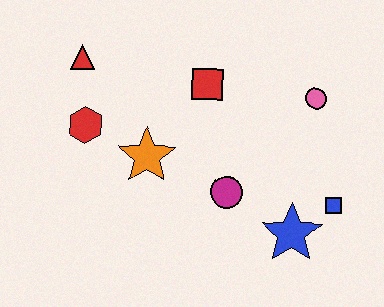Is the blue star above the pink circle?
No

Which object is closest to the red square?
The orange star is closest to the red square.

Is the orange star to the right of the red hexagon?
Yes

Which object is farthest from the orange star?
The blue square is farthest from the orange star.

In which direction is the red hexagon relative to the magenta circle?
The red hexagon is to the left of the magenta circle.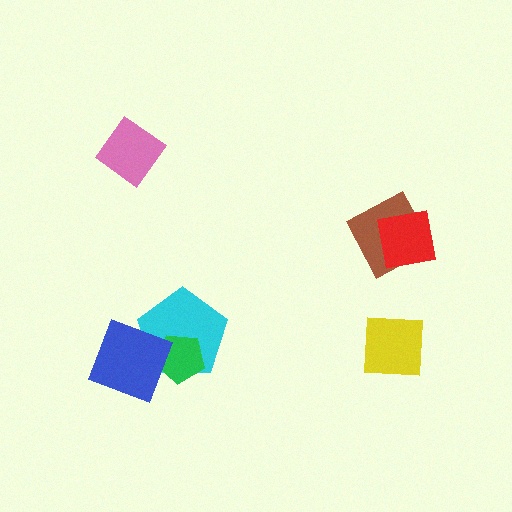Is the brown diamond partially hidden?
Yes, it is partially covered by another shape.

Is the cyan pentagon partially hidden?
Yes, it is partially covered by another shape.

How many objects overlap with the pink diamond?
0 objects overlap with the pink diamond.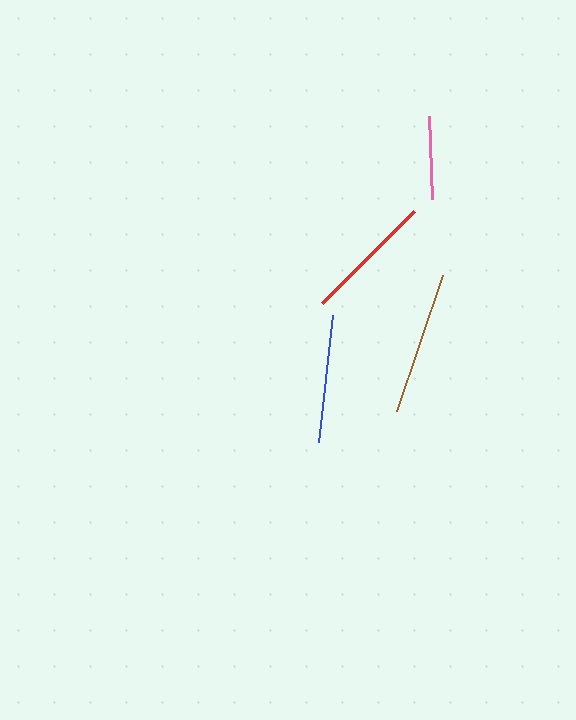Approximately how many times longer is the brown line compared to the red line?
The brown line is approximately 1.1 times the length of the red line.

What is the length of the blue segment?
The blue segment is approximately 127 pixels long.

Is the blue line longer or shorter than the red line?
The red line is longer than the blue line.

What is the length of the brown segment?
The brown segment is approximately 143 pixels long.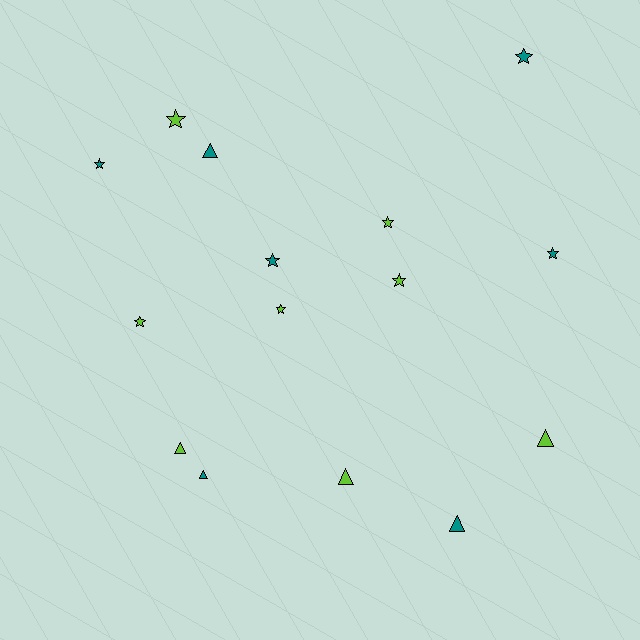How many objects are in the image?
There are 15 objects.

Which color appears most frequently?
Lime, with 8 objects.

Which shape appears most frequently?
Star, with 9 objects.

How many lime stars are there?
There are 5 lime stars.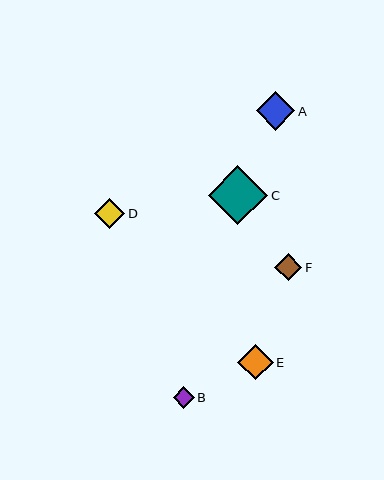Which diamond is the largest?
Diamond C is the largest with a size of approximately 59 pixels.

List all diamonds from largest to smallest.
From largest to smallest: C, A, E, D, F, B.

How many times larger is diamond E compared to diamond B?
Diamond E is approximately 1.7 times the size of diamond B.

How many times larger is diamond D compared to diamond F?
Diamond D is approximately 1.1 times the size of diamond F.